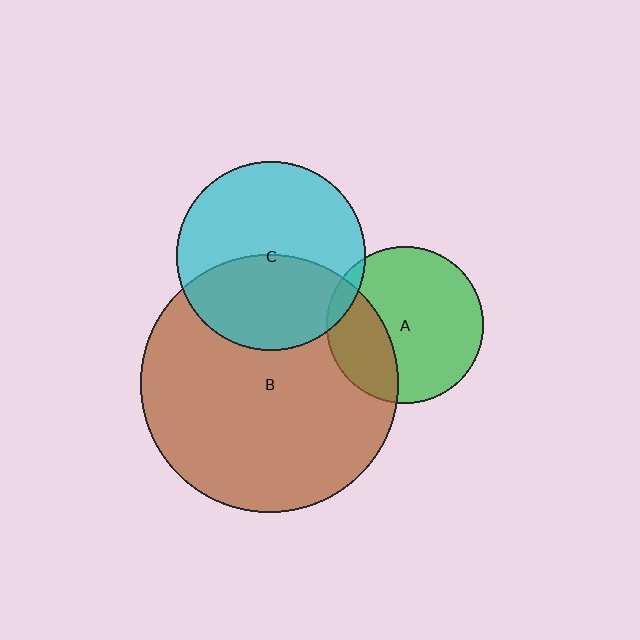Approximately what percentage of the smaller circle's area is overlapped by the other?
Approximately 45%.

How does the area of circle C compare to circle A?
Approximately 1.4 times.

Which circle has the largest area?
Circle B (brown).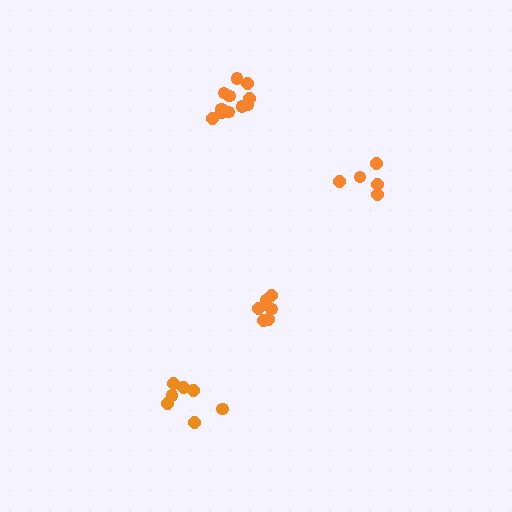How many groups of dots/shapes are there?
There are 4 groups.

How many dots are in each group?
Group 1: 6 dots, Group 2: 7 dots, Group 3: 5 dots, Group 4: 11 dots (29 total).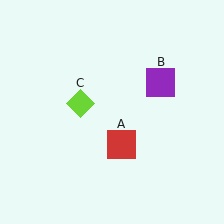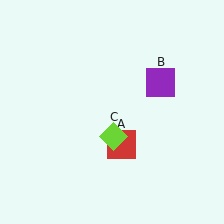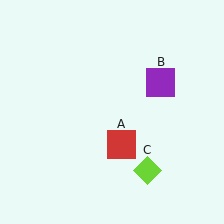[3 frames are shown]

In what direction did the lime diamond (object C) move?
The lime diamond (object C) moved down and to the right.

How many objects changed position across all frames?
1 object changed position: lime diamond (object C).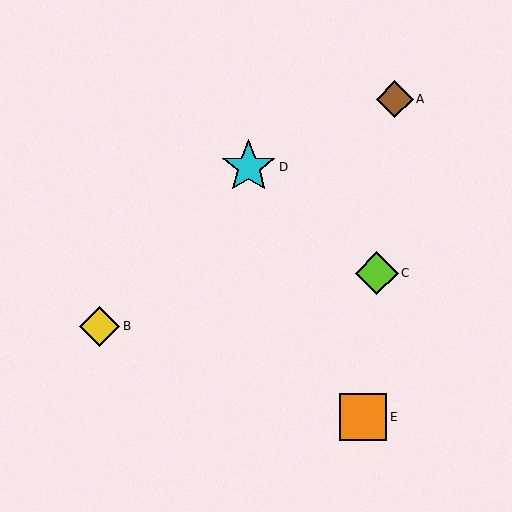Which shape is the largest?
The cyan star (labeled D) is the largest.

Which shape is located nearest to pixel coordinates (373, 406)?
The orange square (labeled E) at (363, 417) is nearest to that location.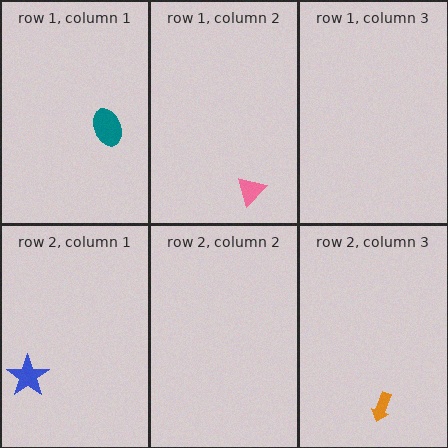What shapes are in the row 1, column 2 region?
The pink triangle.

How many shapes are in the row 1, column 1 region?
1.